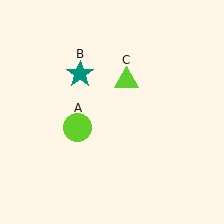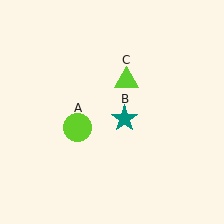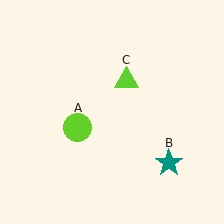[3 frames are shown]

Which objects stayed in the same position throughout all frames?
Lime circle (object A) and lime triangle (object C) remained stationary.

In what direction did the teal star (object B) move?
The teal star (object B) moved down and to the right.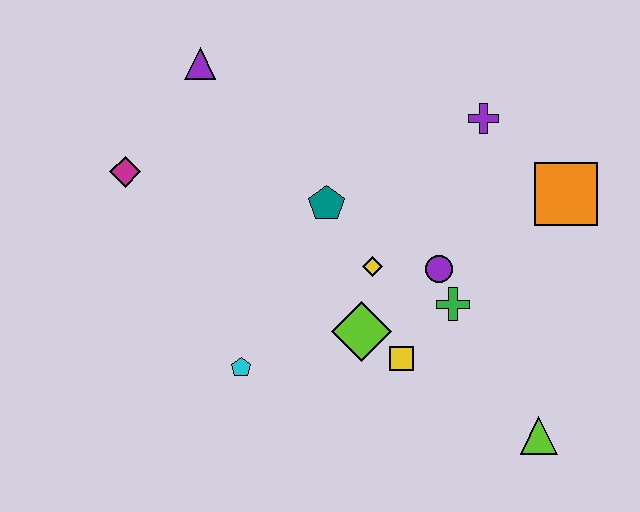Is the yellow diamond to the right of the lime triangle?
No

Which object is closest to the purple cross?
The orange square is closest to the purple cross.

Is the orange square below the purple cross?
Yes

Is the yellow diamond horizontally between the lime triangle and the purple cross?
No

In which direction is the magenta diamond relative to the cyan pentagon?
The magenta diamond is above the cyan pentagon.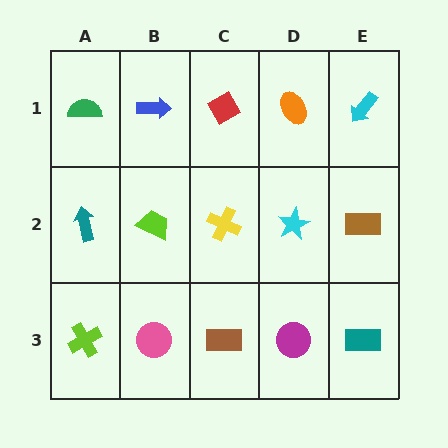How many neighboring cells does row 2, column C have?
4.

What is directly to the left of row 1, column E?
An orange ellipse.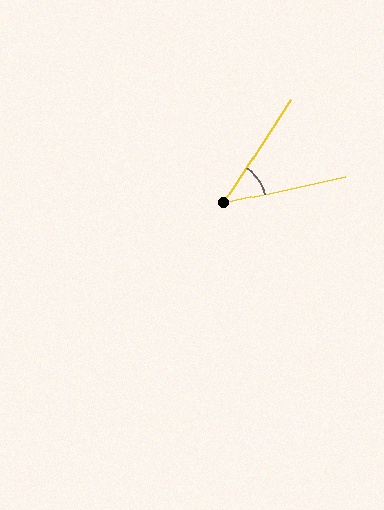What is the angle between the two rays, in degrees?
Approximately 45 degrees.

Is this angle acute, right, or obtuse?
It is acute.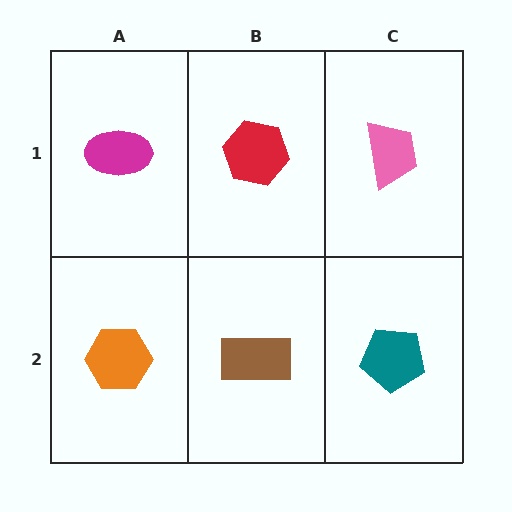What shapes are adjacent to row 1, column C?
A teal pentagon (row 2, column C), a red hexagon (row 1, column B).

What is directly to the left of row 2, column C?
A brown rectangle.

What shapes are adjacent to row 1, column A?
An orange hexagon (row 2, column A), a red hexagon (row 1, column B).